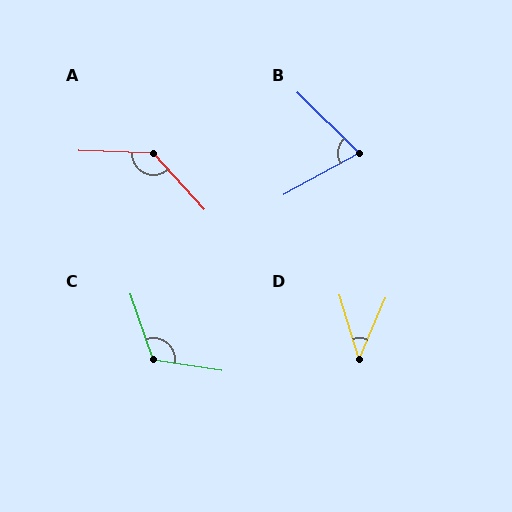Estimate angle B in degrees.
Approximately 74 degrees.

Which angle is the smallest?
D, at approximately 40 degrees.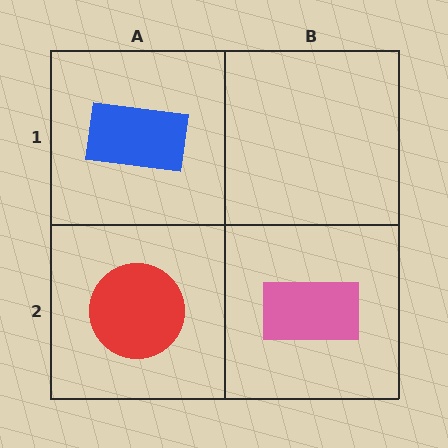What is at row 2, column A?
A red circle.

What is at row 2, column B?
A pink rectangle.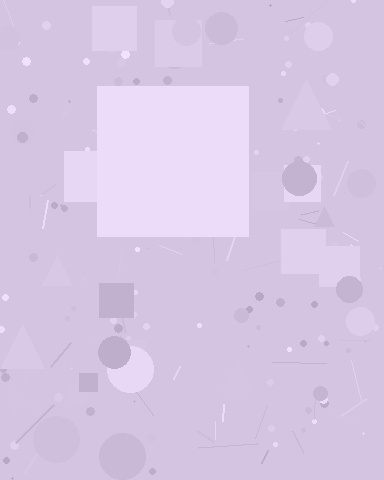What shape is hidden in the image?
A square is hidden in the image.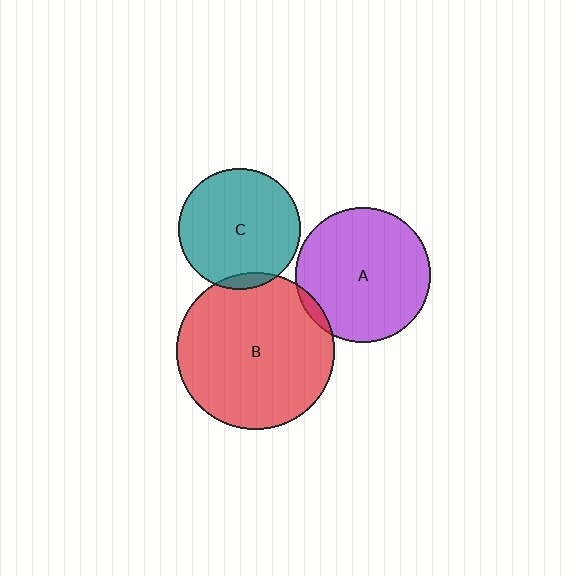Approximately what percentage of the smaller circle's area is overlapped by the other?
Approximately 5%.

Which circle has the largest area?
Circle B (red).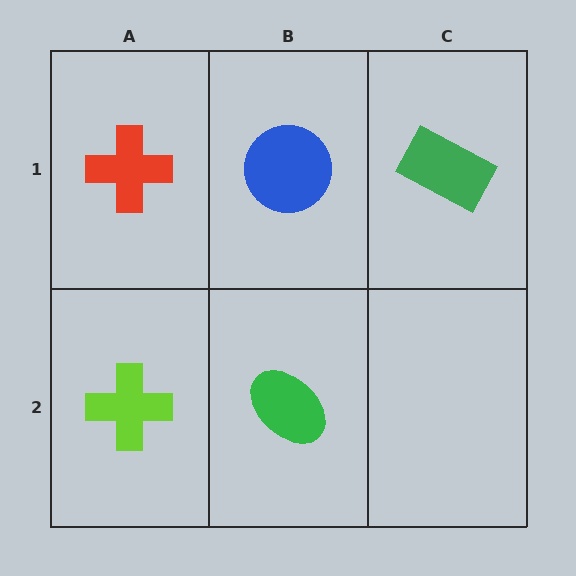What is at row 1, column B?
A blue circle.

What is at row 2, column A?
A lime cross.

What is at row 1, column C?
A green rectangle.